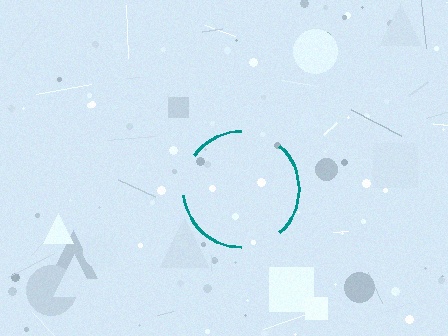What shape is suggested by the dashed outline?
The dashed outline suggests a circle.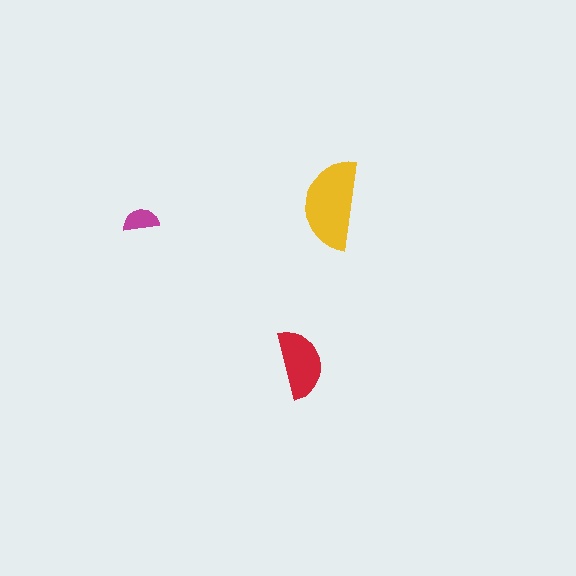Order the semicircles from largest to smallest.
the yellow one, the red one, the magenta one.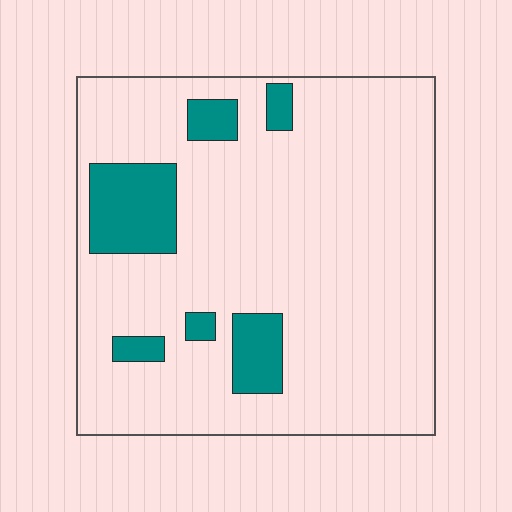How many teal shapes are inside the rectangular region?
6.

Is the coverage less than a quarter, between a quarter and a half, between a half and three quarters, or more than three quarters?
Less than a quarter.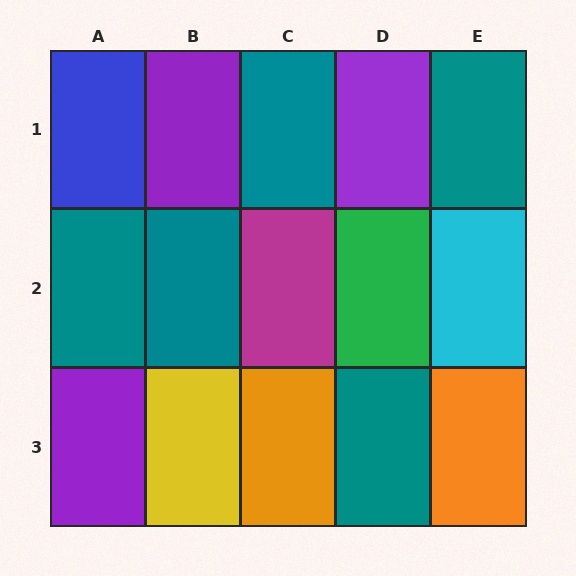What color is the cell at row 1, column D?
Purple.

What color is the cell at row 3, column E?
Orange.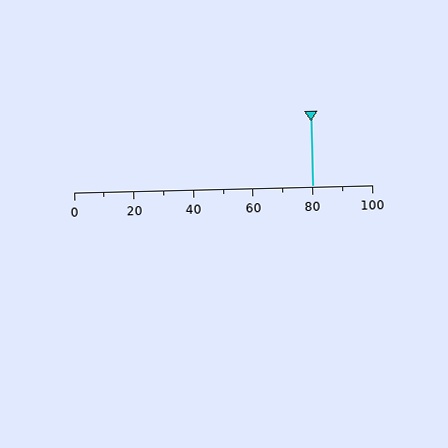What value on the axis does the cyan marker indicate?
The marker indicates approximately 80.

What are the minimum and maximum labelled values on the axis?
The axis runs from 0 to 100.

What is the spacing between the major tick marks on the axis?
The major ticks are spaced 20 apart.